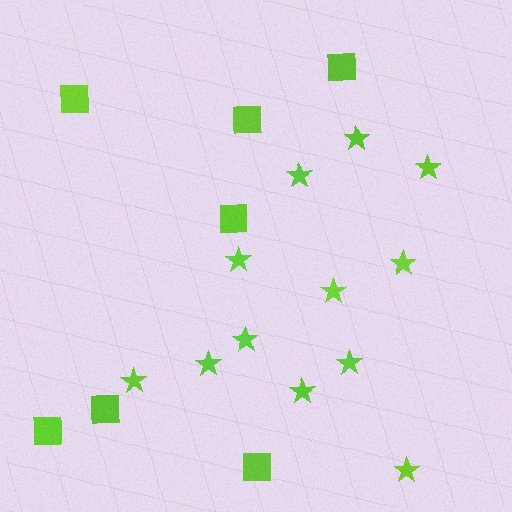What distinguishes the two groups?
There are 2 groups: one group of stars (12) and one group of squares (7).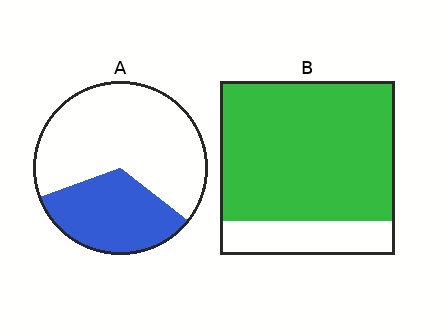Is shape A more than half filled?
No.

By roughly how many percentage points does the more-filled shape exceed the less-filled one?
By roughly 45 percentage points (B over A).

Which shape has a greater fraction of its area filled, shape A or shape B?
Shape B.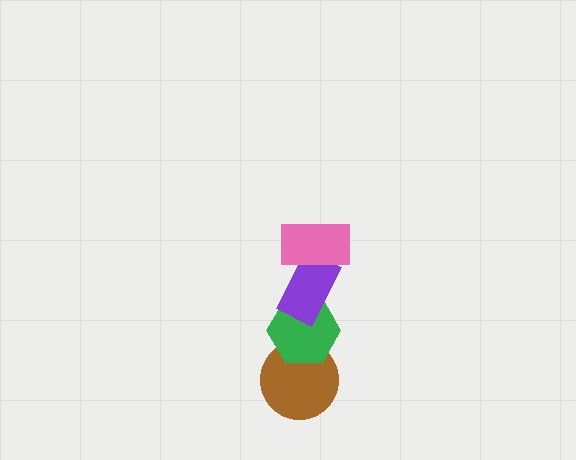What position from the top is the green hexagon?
The green hexagon is 3rd from the top.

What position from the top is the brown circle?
The brown circle is 4th from the top.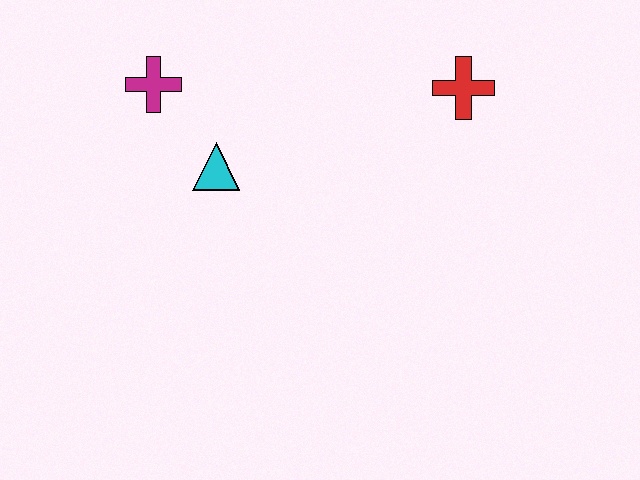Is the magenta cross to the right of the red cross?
No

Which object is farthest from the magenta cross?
The red cross is farthest from the magenta cross.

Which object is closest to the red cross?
The cyan triangle is closest to the red cross.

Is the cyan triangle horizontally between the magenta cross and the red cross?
Yes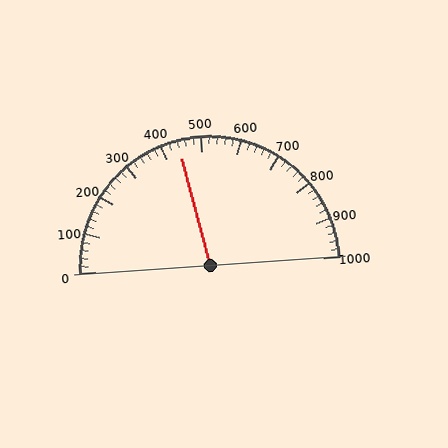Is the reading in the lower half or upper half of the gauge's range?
The reading is in the lower half of the range (0 to 1000).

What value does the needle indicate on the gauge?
The needle indicates approximately 440.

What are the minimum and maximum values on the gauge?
The gauge ranges from 0 to 1000.